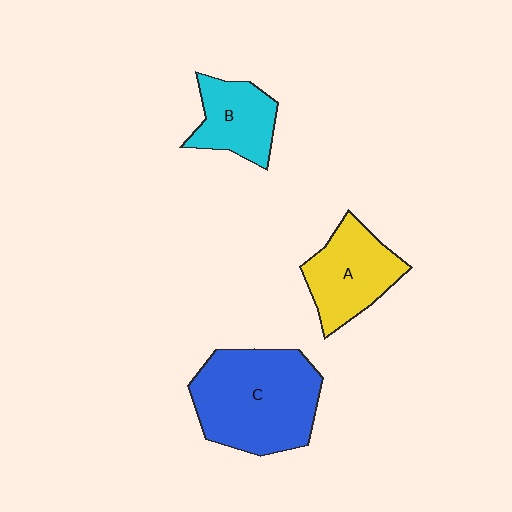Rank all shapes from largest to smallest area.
From largest to smallest: C (blue), A (yellow), B (cyan).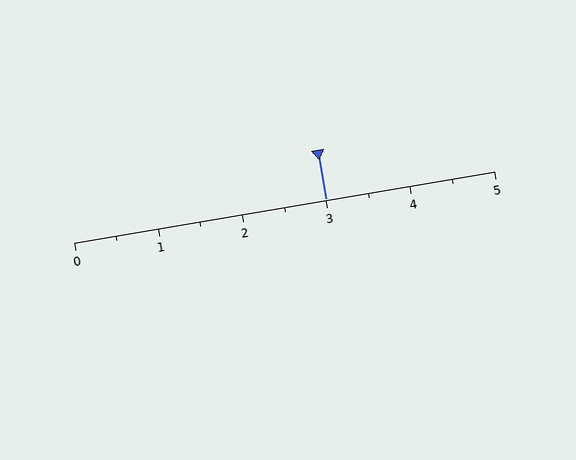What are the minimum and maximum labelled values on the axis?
The axis runs from 0 to 5.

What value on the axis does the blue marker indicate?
The marker indicates approximately 3.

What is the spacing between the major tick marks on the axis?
The major ticks are spaced 1 apart.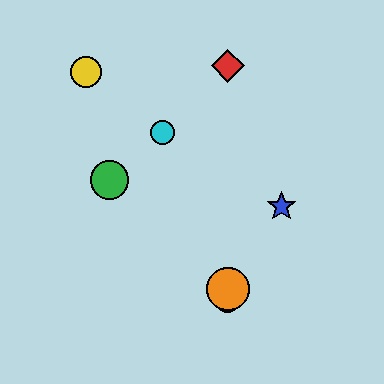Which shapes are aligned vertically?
The red diamond, the purple circle, the orange circle are aligned vertically.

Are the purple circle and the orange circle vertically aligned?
Yes, both are at x≈228.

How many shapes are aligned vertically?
3 shapes (the red diamond, the purple circle, the orange circle) are aligned vertically.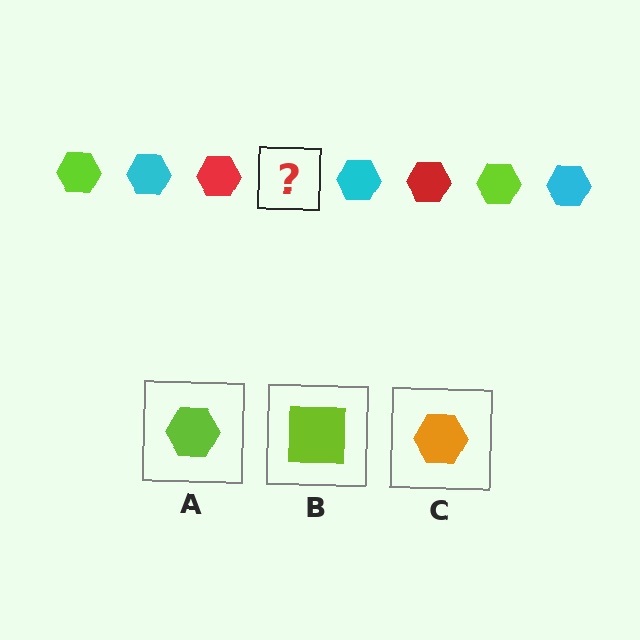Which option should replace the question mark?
Option A.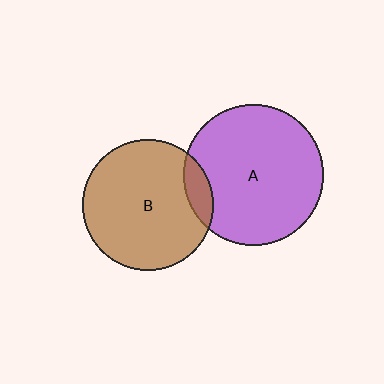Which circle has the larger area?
Circle A (purple).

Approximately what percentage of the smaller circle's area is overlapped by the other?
Approximately 10%.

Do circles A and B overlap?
Yes.